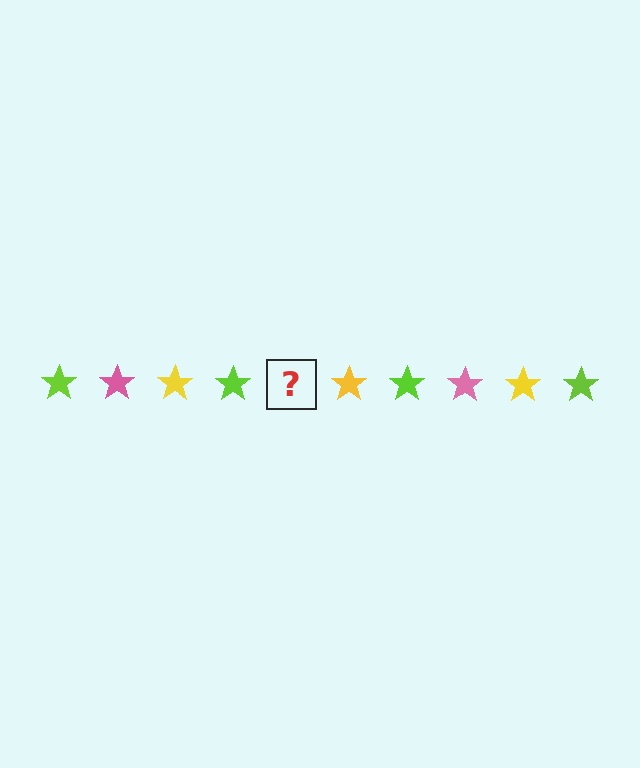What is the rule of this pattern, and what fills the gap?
The rule is that the pattern cycles through lime, pink, yellow stars. The gap should be filled with a pink star.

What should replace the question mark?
The question mark should be replaced with a pink star.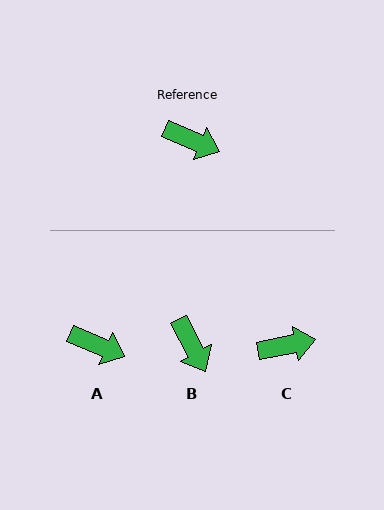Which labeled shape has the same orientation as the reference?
A.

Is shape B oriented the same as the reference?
No, it is off by about 40 degrees.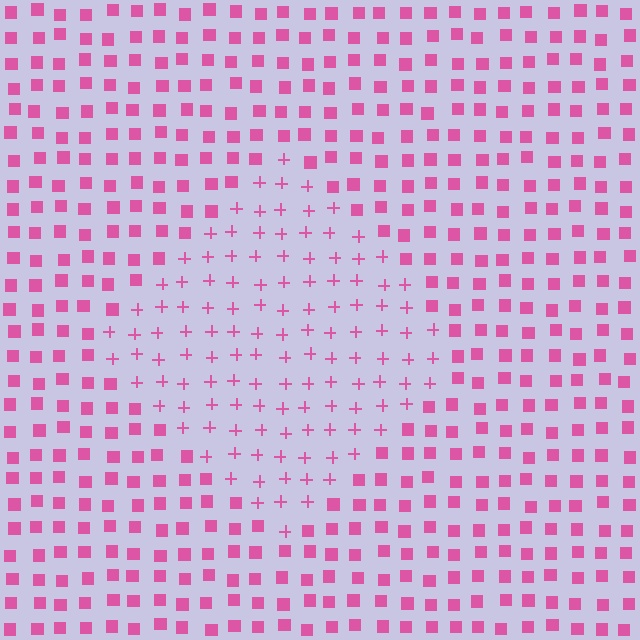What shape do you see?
I see a diamond.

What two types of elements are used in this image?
The image uses plus signs inside the diamond region and squares outside it.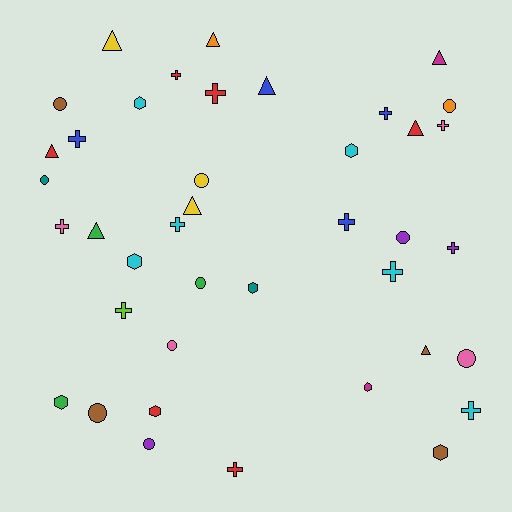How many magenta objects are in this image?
There are 2 magenta objects.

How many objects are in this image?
There are 40 objects.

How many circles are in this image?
There are 10 circles.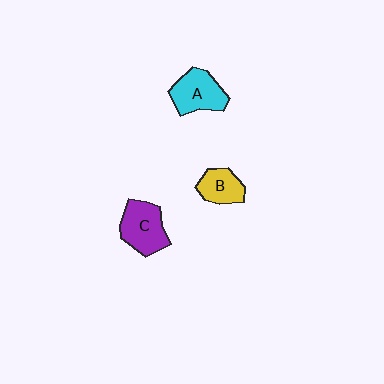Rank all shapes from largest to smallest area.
From largest to smallest: C (purple), A (cyan), B (yellow).